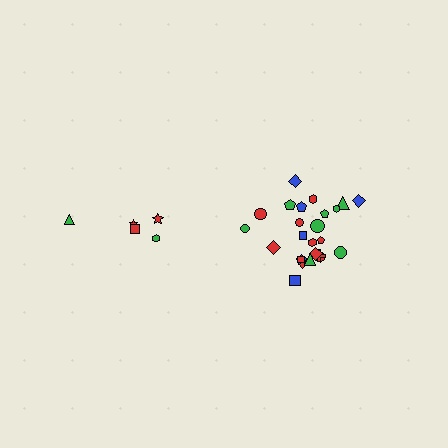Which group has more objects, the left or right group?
The right group.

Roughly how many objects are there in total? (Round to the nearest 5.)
Roughly 30 objects in total.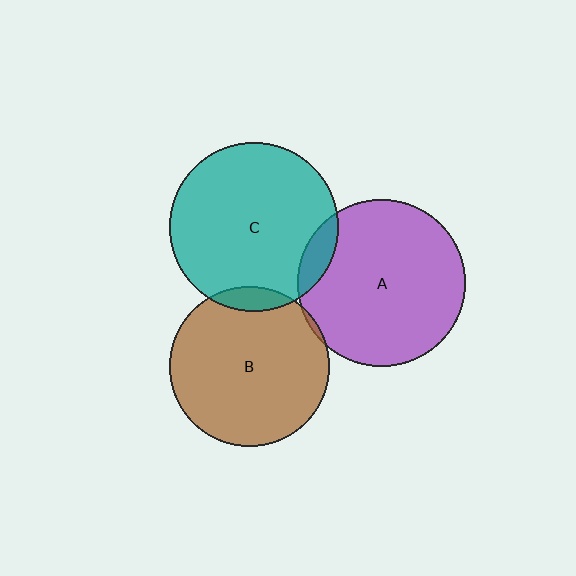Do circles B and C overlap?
Yes.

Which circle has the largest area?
Circle C (teal).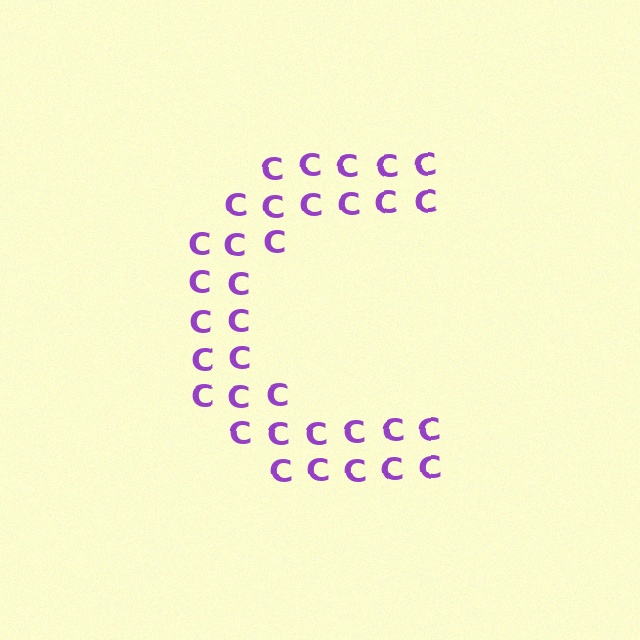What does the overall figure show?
The overall figure shows the letter C.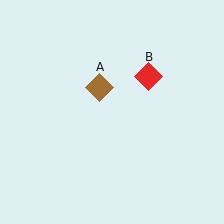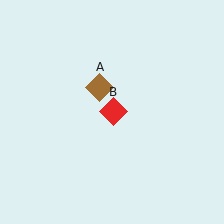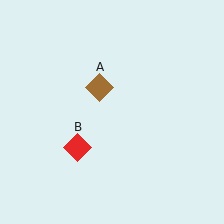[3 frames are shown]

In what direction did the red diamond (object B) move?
The red diamond (object B) moved down and to the left.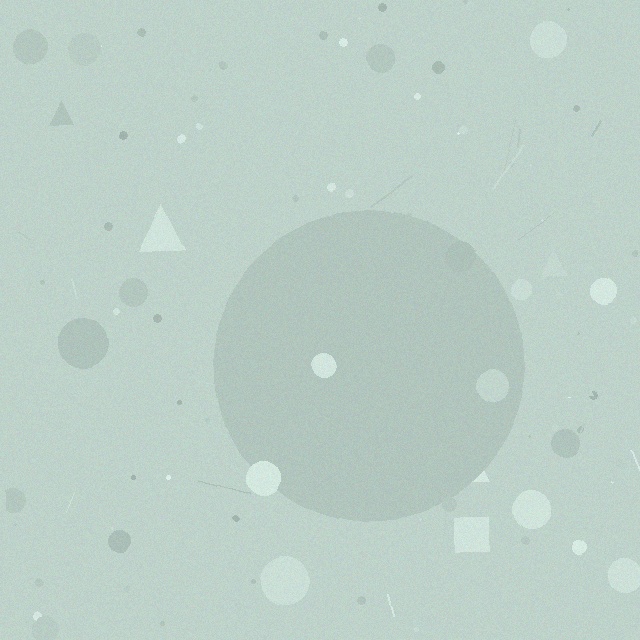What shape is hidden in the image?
A circle is hidden in the image.